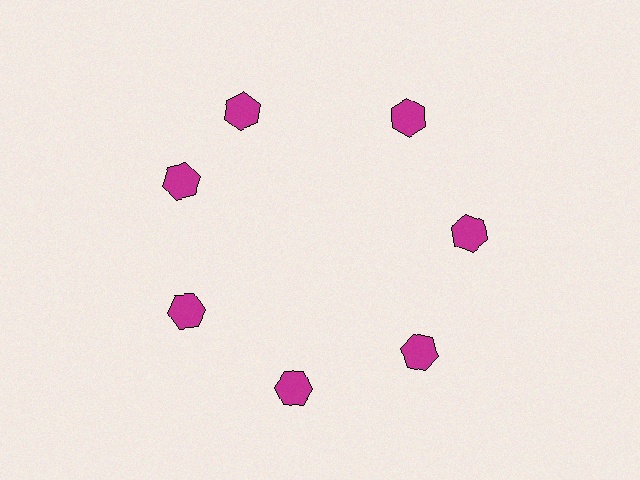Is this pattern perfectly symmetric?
No. The 7 magenta hexagons are arranged in a ring, but one element near the 12 o'clock position is rotated out of alignment along the ring, breaking the 7-fold rotational symmetry.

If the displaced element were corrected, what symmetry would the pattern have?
It would have 7-fold rotational symmetry — the pattern would map onto itself every 51 degrees.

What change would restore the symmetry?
The symmetry would be restored by rotating it back into even spacing with its neighbors so that all 7 hexagons sit at equal angles and equal distance from the center.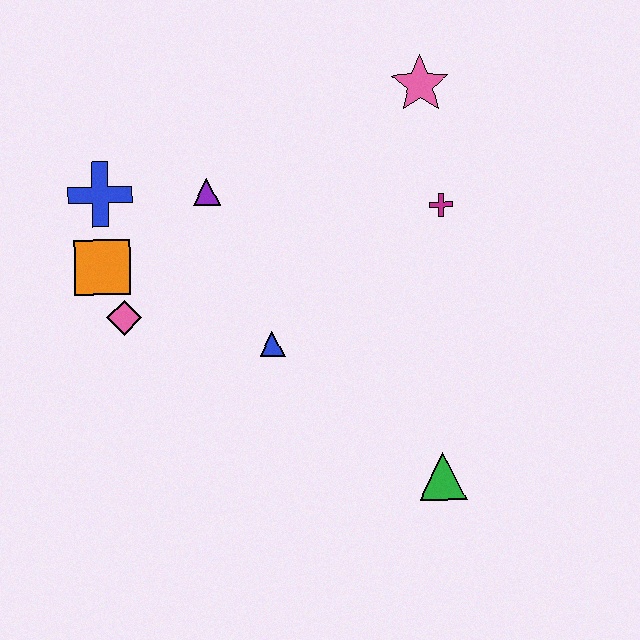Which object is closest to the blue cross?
The orange square is closest to the blue cross.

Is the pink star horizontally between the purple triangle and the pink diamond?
No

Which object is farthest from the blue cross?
The green triangle is farthest from the blue cross.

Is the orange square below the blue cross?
Yes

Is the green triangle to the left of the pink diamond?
No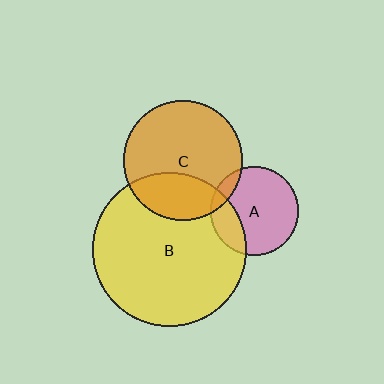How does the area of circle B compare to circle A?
Approximately 3.1 times.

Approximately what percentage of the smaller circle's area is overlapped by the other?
Approximately 25%.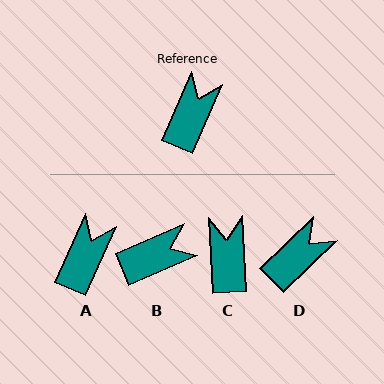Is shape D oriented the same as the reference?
No, it is off by about 22 degrees.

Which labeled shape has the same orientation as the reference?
A.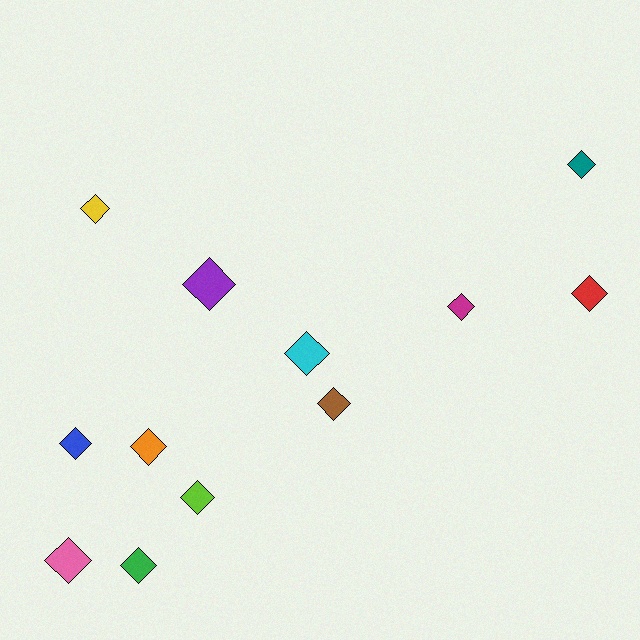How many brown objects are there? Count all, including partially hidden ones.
There is 1 brown object.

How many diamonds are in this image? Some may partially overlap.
There are 12 diamonds.